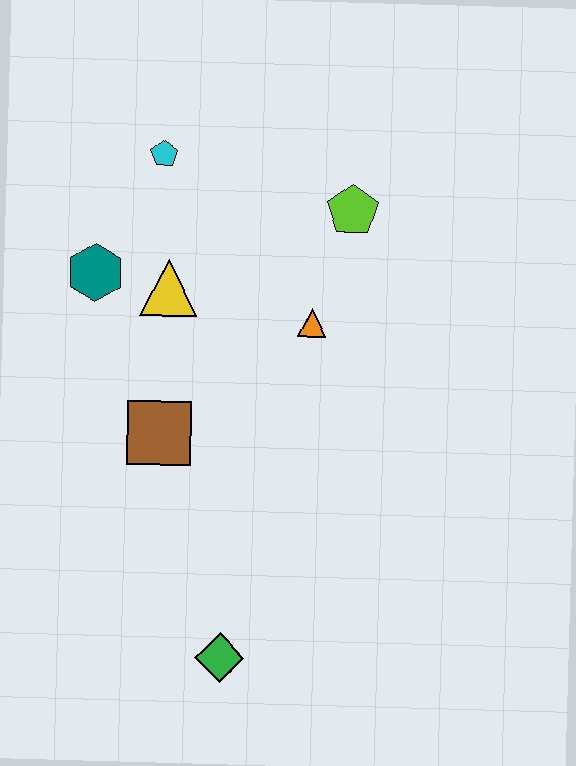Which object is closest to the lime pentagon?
The orange triangle is closest to the lime pentagon.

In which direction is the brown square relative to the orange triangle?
The brown square is to the left of the orange triangle.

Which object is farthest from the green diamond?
The cyan pentagon is farthest from the green diamond.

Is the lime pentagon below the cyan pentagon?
Yes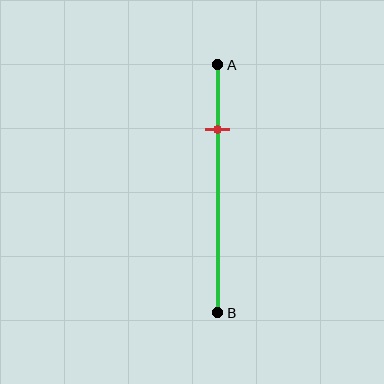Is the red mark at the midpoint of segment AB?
No, the mark is at about 25% from A, not at the 50% midpoint.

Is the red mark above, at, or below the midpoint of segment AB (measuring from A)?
The red mark is above the midpoint of segment AB.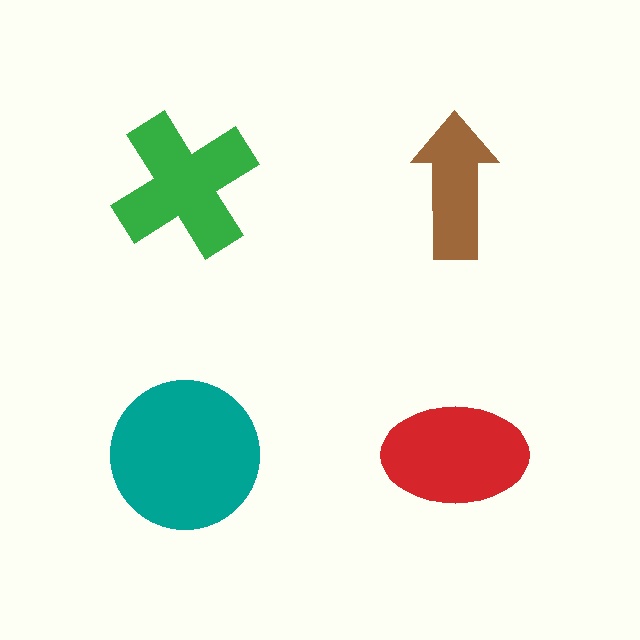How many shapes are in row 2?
2 shapes.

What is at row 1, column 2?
A brown arrow.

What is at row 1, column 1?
A green cross.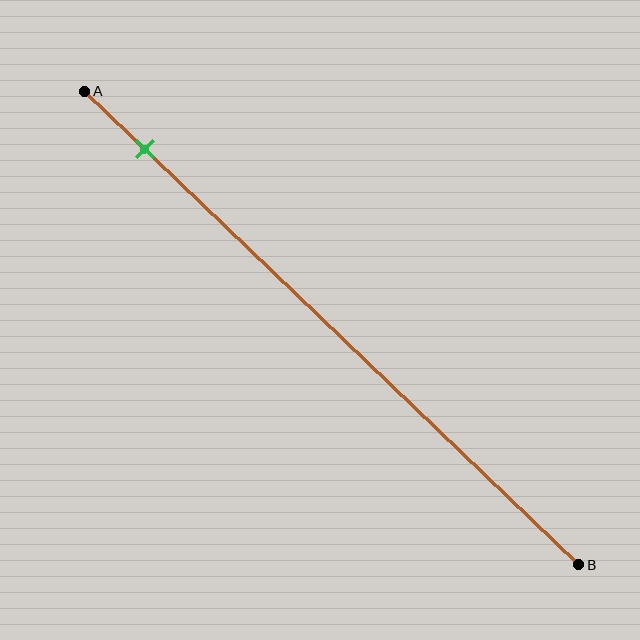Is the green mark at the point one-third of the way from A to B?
No, the mark is at about 10% from A, not at the 33% one-third point.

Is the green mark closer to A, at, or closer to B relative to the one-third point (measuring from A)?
The green mark is closer to point A than the one-third point of segment AB.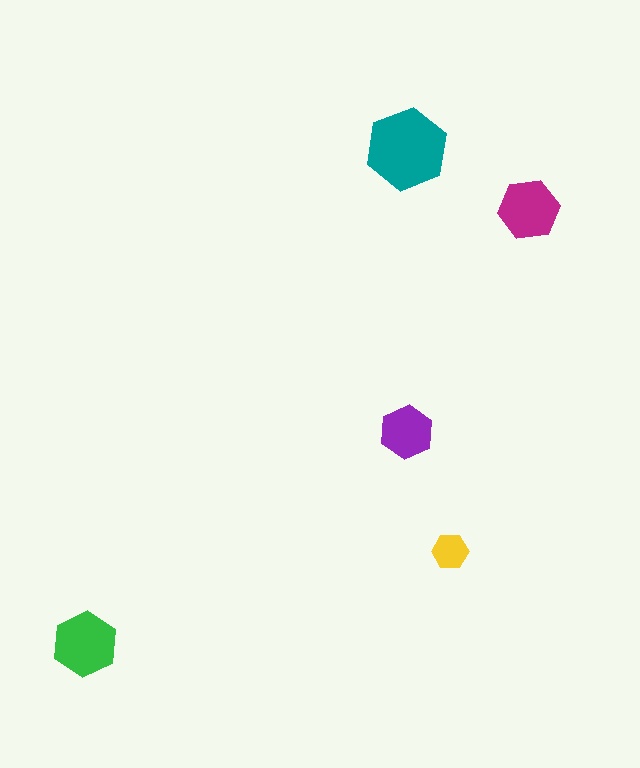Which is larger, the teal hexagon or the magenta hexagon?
The teal one.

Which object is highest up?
The teal hexagon is topmost.